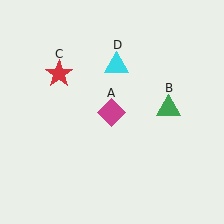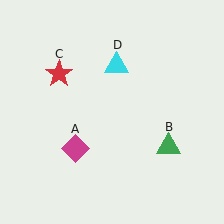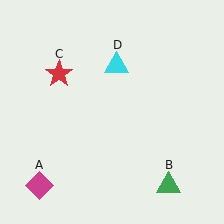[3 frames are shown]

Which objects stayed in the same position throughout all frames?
Red star (object C) and cyan triangle (object D) remained stationary.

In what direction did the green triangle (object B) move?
The green triangle (object B) moved down.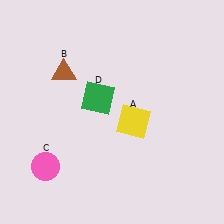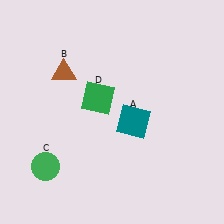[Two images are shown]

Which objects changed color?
A changed from yellow to teal. C changed from pink to green.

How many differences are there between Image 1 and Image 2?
There are 2 differences between the two images.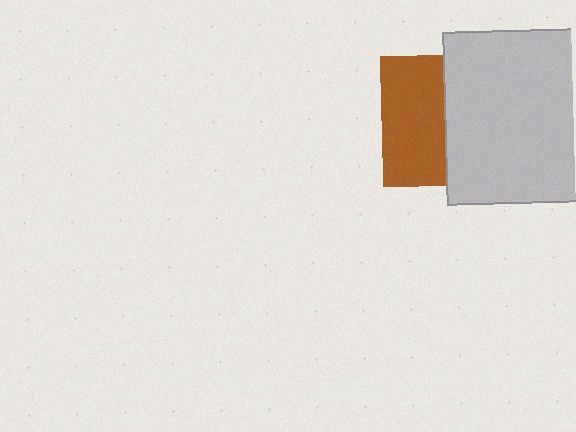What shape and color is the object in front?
The object in front is a light gray square.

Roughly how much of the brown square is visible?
About half of it is visible (roughly 48%).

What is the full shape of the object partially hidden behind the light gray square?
The partially hidden object is a brown square.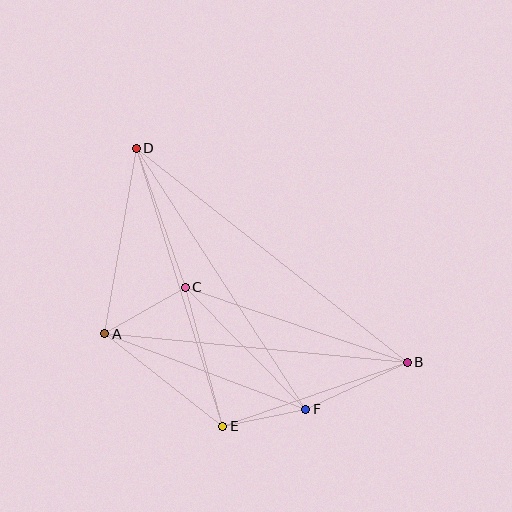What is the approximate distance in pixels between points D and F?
The distance between D and F is approximately 311 pixels.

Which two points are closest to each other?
Points E and F are closest to each other.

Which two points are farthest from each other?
Points B and D are farthest from each other.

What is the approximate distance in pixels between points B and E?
The distance between B and E is approximately 195 pixels.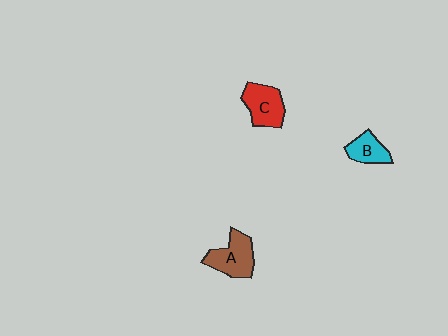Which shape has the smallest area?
Shape B (cyan).